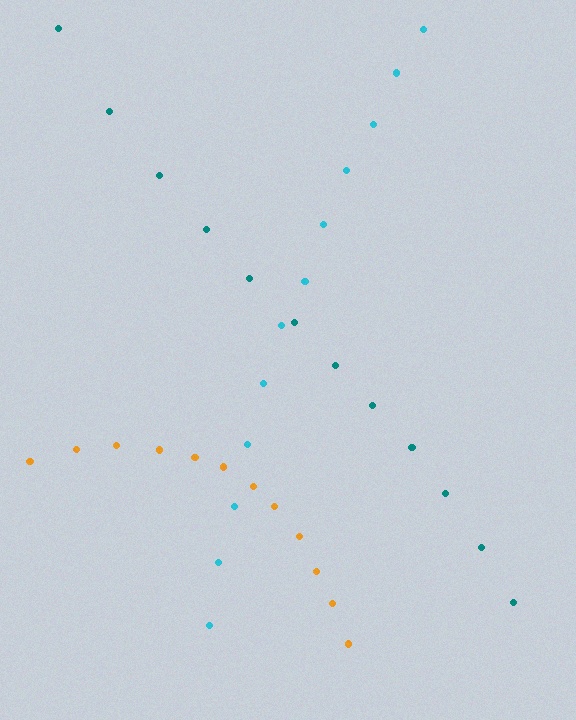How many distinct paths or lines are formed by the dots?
There are 3 distinct paths.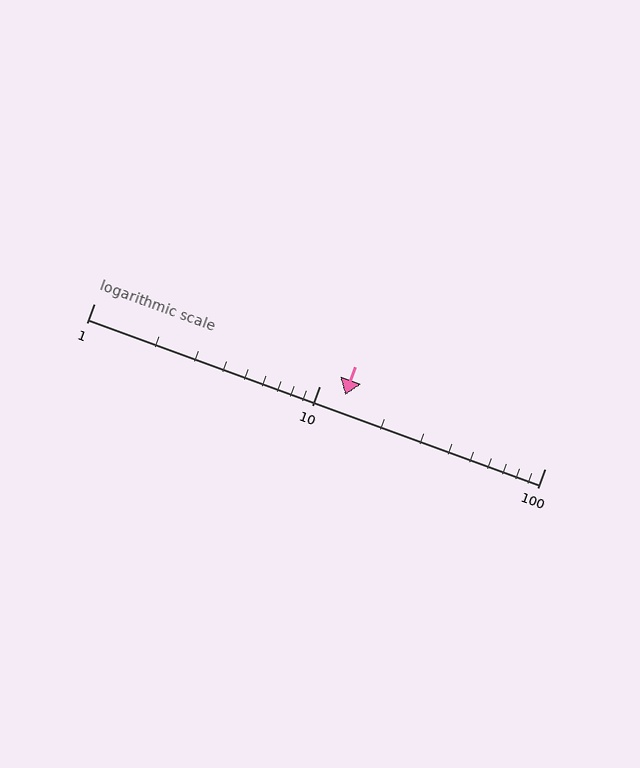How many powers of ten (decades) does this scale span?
The scale spans 2 decades, from 1 to 100.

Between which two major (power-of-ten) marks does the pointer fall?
The pointer is between 10 and 100.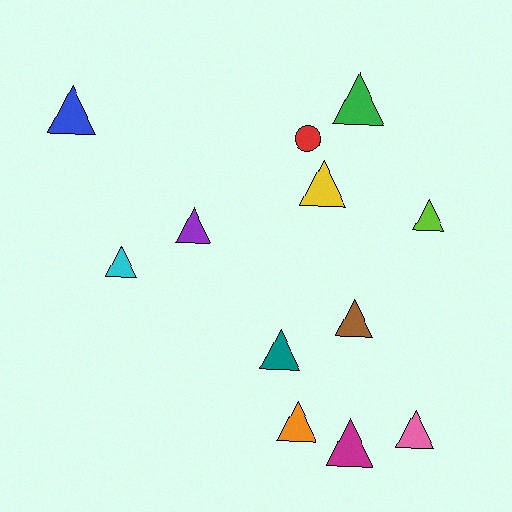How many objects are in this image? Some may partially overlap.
There are 12 objects.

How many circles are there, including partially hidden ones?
There is 1 circle.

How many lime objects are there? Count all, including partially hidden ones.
There is 1 lime object.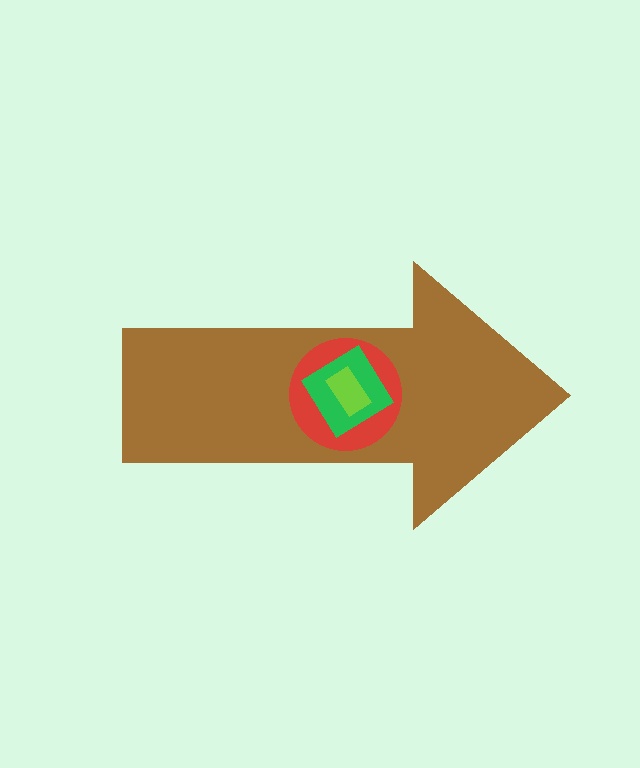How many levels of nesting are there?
4.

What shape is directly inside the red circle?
The green diamond.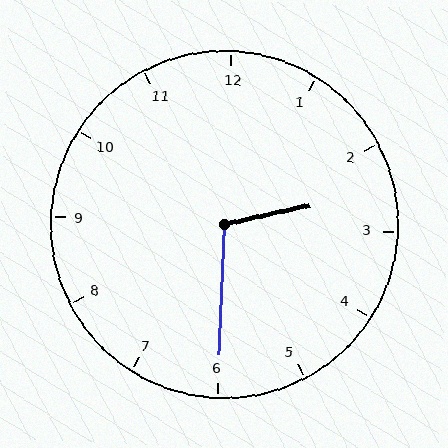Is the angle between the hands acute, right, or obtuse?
It is obtuse.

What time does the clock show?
2:30.